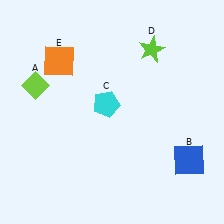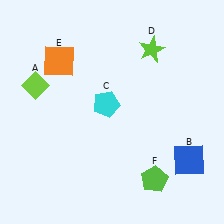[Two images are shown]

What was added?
A lime pentagon (F) was added in Image 2.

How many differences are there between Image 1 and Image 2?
There is 1 difference between the two images.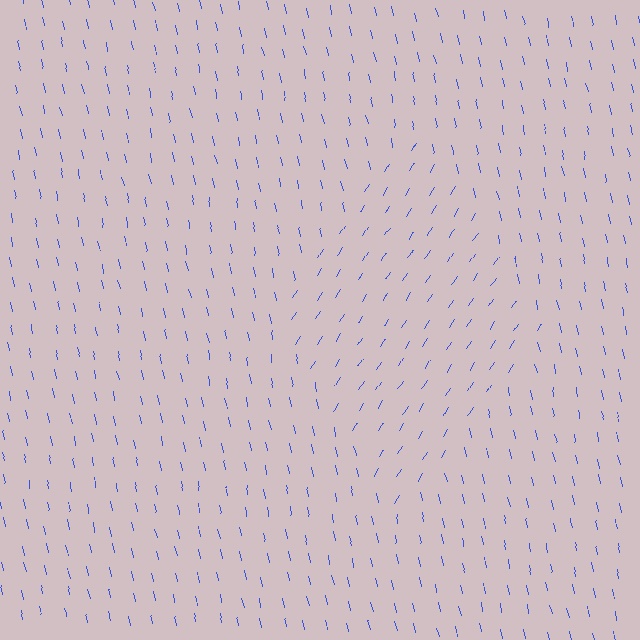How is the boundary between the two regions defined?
The boundary is defined purely by a change in line orientation (approximately 45 degrees difference). All lines are the same color and thickness.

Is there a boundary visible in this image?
Yes, there is a texture boundary formed by a change in line orientation.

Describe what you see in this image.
The image is filled with small blue line segments. A diamond region in the image has lines oriented differently from the surrounding lines, creating a visible texture boundary.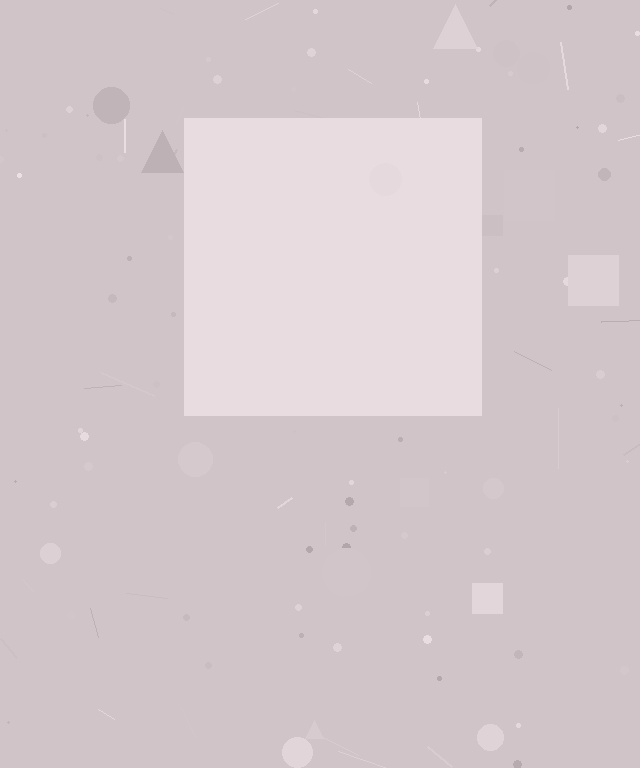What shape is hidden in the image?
A square is hidden in the image.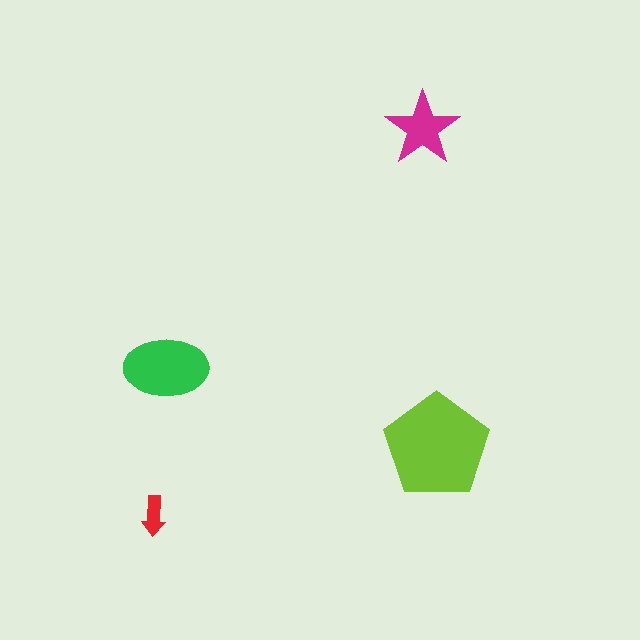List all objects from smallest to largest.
The red arrow, the magenta star, the green ellipse, the lime pentagon.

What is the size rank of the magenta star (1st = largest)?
3rd.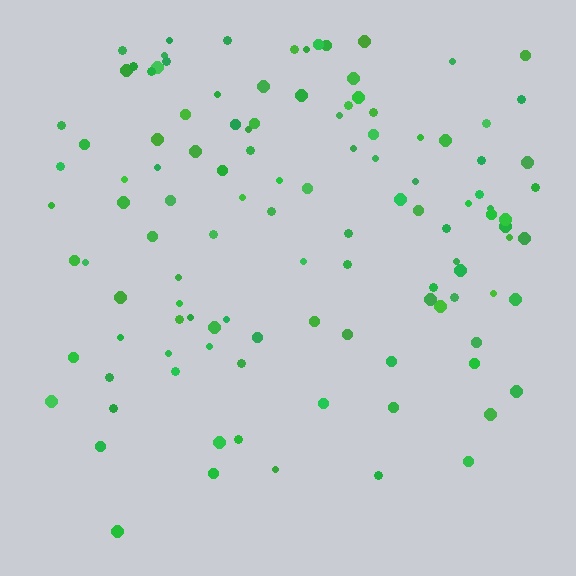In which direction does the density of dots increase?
From bottom to top, with the top side densest.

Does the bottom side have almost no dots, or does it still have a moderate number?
Still a moderate number, just noticeably fewer than the top.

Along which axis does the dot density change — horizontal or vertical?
Vertical.